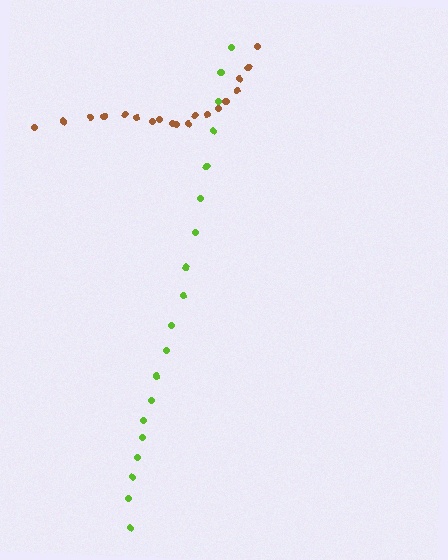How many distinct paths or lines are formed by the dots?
There are 2 distinct paths.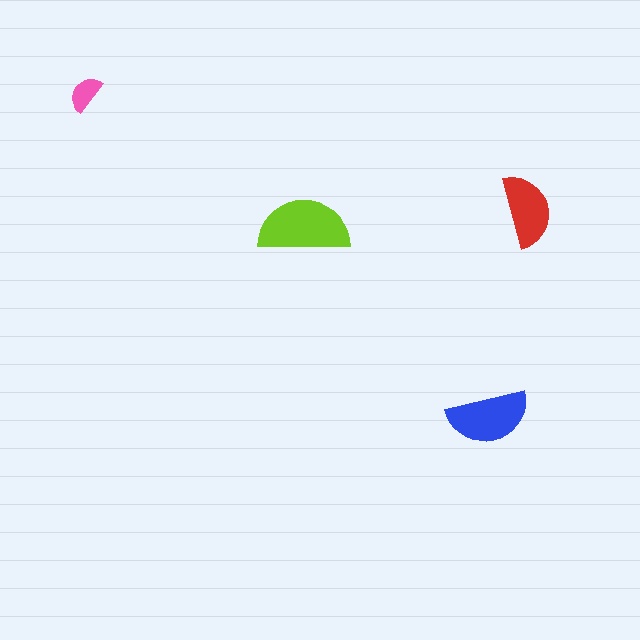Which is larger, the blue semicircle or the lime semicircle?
The lime one.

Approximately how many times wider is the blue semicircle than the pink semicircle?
About 2 times wider.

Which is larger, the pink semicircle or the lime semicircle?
The lime one.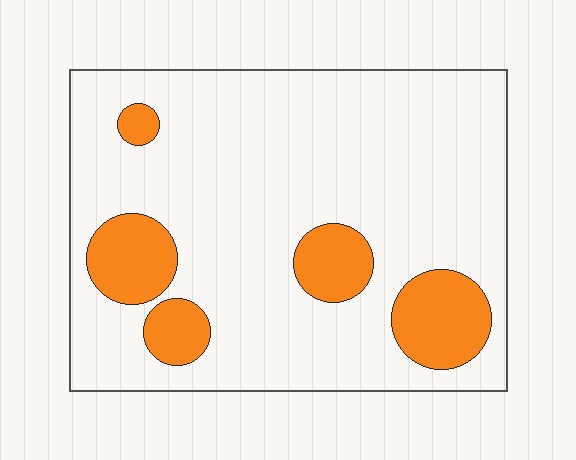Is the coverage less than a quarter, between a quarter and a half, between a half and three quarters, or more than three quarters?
Less than a quarter.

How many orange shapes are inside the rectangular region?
5.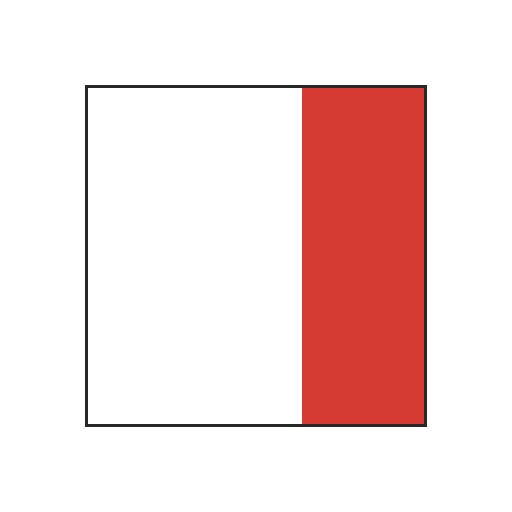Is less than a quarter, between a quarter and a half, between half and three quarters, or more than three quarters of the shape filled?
Between a quarter and a half.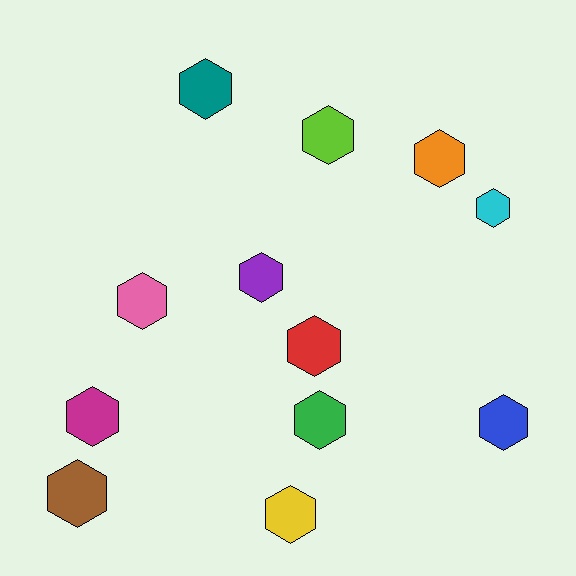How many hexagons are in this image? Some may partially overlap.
There are 12 hexagons.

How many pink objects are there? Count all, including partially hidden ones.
There is 1 pink object.